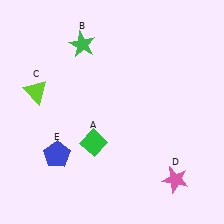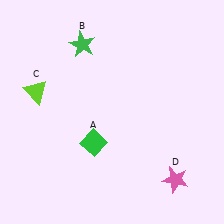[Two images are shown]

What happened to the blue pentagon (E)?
The blue pentagon (E) was removed in Image 2. It was in the bottom-left area of Image 1.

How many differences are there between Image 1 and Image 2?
There is 1 difference between the two images.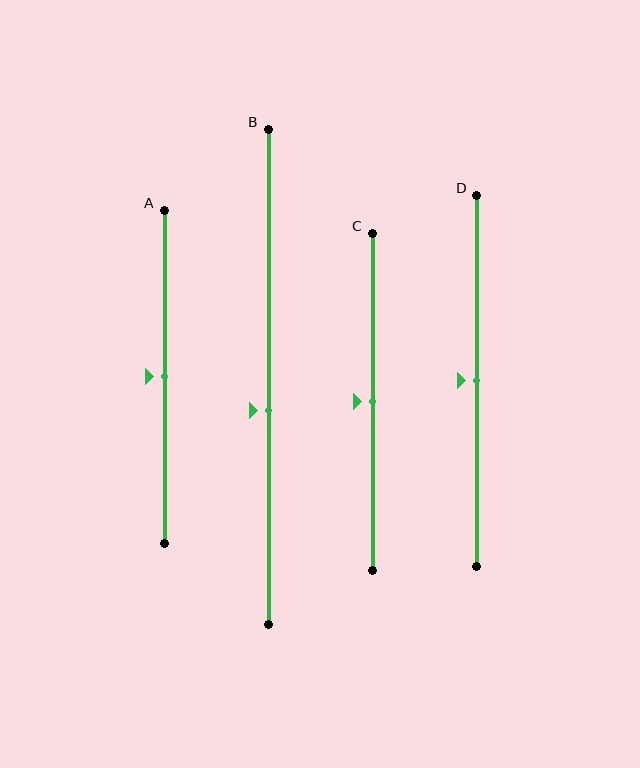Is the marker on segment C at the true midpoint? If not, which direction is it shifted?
Yes, the marker on segment C is at the true midpoint.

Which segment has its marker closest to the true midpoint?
Segment A has its marker closest to the true midpoint.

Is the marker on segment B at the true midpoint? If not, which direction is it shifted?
No, the marker on segment B is shifted downward by about 7% of the segment length.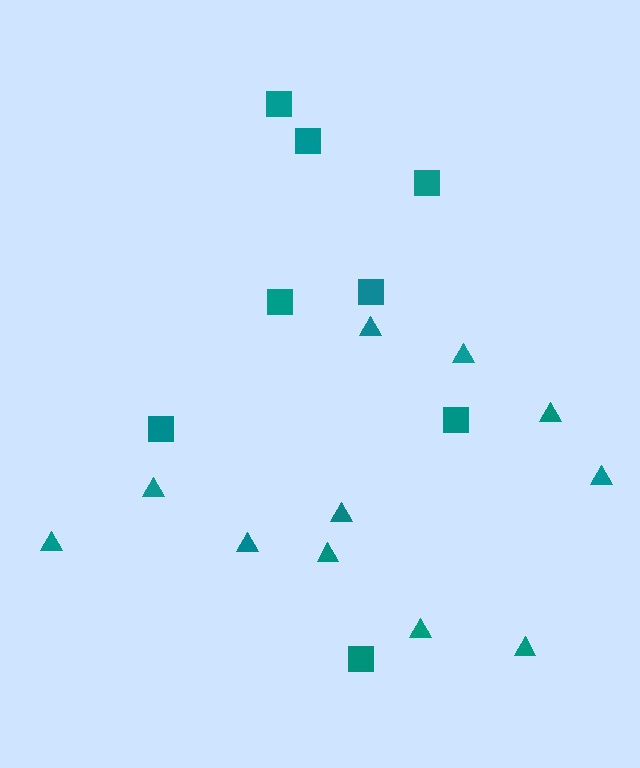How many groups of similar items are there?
There are 2 groups: one group of squares (8) and one group of triangles (11).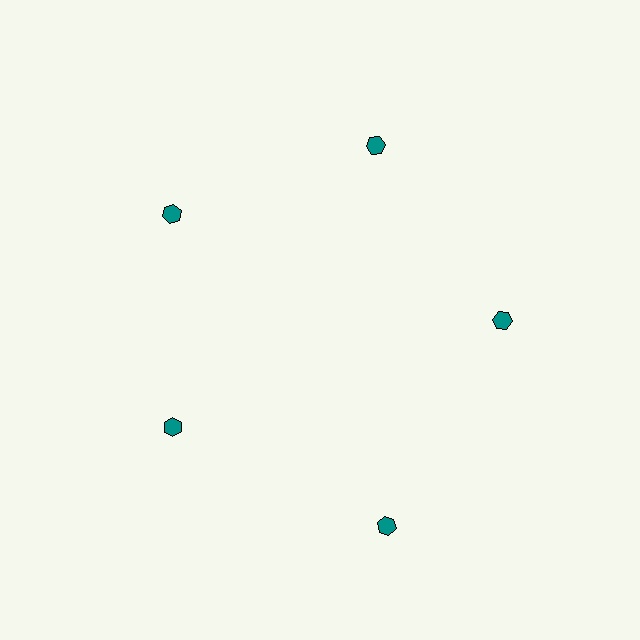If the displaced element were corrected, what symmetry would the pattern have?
It would have 5-fold rotational symmetry — the pattern would map onto itself every 72 degrees.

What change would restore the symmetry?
The symmetry would be restored by moving it inward, back onto the ring so that all 5 hexagons sit at equal angles and equal distance from the center.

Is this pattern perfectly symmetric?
No. The 5 teal hexagons are arranged in a ring, but one element near the 5 o'clock position is pushed outward from the center, breaking the 5-fold rotational symmetry.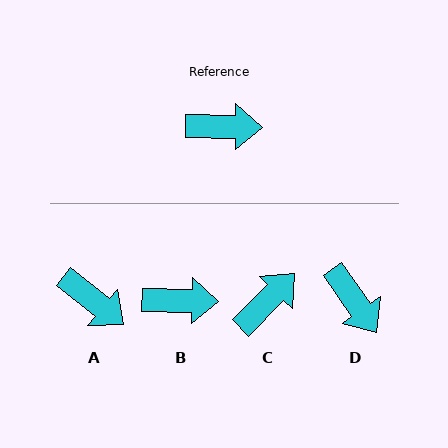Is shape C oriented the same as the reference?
No, it is off by about 46 degrees.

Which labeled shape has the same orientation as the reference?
B.